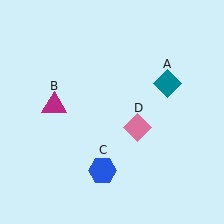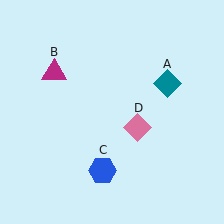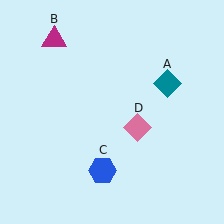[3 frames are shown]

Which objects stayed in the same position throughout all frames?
Teal diamond (object A) and blue hexagon (object C) and pink diamond (object D) remained stationary.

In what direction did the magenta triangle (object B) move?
The magenta triangle (object B) moved up.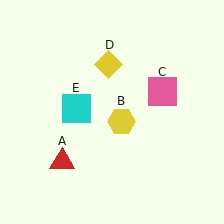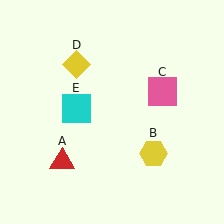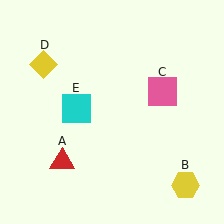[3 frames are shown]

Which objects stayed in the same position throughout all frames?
Red triangle (object A) and pink square (object C) and cyan square (object E) remained stationary.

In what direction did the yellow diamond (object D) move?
The yellow diamond (object D) moved left.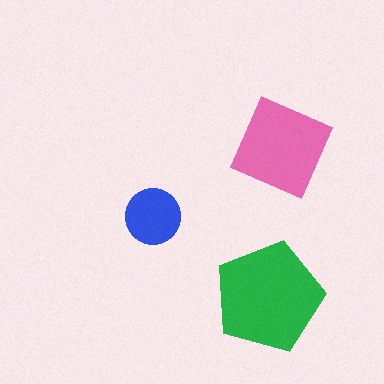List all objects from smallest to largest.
The blue circle, the pink diamond, the green pentagon.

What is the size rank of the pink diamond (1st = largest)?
2nd.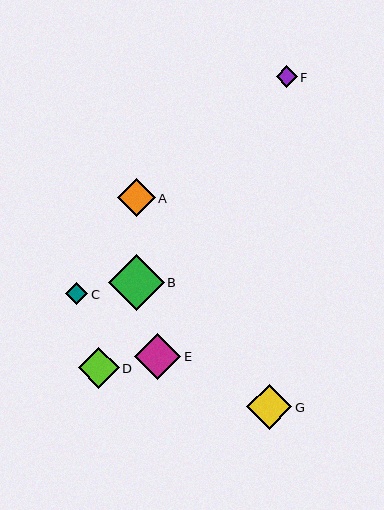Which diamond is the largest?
Diamond B is the largest with a size of approximately 56 pixels.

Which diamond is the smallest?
Diamond F is the smallest with a size of approximately 21 pixels.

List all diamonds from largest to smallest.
From largest to smallest: B, E, G, D, A, C, F.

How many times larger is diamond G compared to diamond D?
Diamond G is approximately 1.1 times the size of diamond D.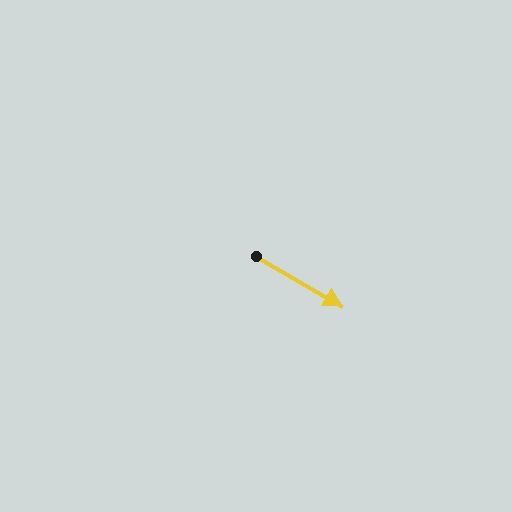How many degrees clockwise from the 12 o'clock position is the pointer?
Approximately 120 degrees.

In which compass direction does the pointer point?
Southeast.